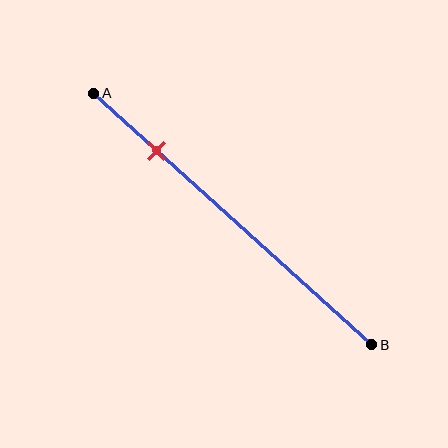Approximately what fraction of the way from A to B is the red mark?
The red mark is approximately 25% of the way from A to B.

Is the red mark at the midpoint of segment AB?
No, the mark is at about 25% from A, not at the 50% midpoint.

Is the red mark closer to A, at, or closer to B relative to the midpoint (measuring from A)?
The red mark is closer to point A than the midpoint of segment AB.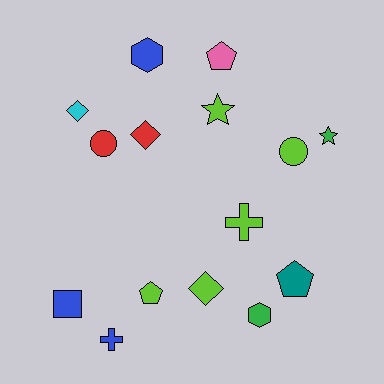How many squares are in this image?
There is 1 square.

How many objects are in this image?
There are 15 objects.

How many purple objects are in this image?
There are no purple objects.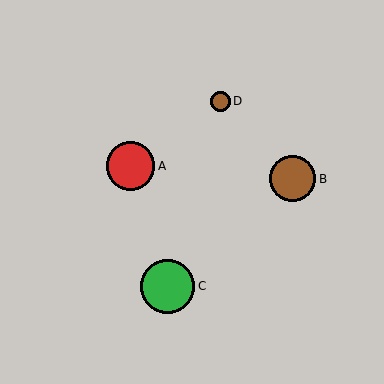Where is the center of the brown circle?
The center of the brown circle is at (293, 179).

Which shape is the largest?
The green circle (labeled C) is the largest.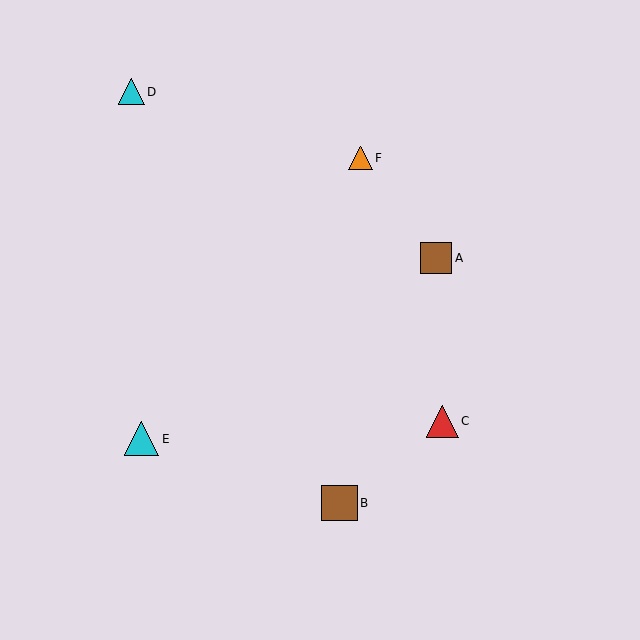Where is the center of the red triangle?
The center of the red triangle is at (442, 421).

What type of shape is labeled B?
Shape B is a brown square.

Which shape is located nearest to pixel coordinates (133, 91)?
The cyan triangle (labeled D) at (132, 92) is nearest to that location.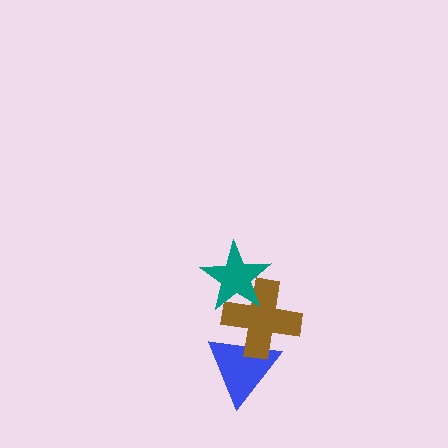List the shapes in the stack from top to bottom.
From top to bottom: the teal star, the brown cross, the blue triangle.